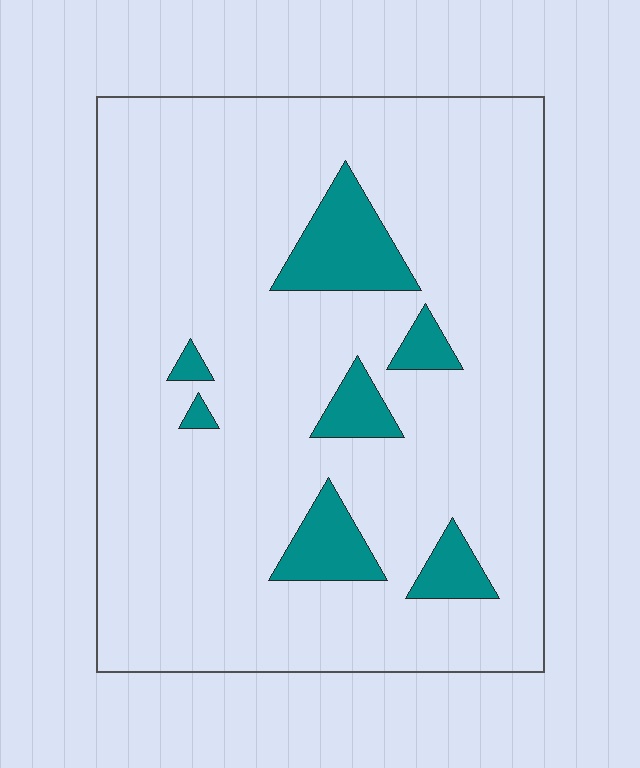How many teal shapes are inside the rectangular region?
7.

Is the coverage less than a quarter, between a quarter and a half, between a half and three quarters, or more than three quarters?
Less than a quarter.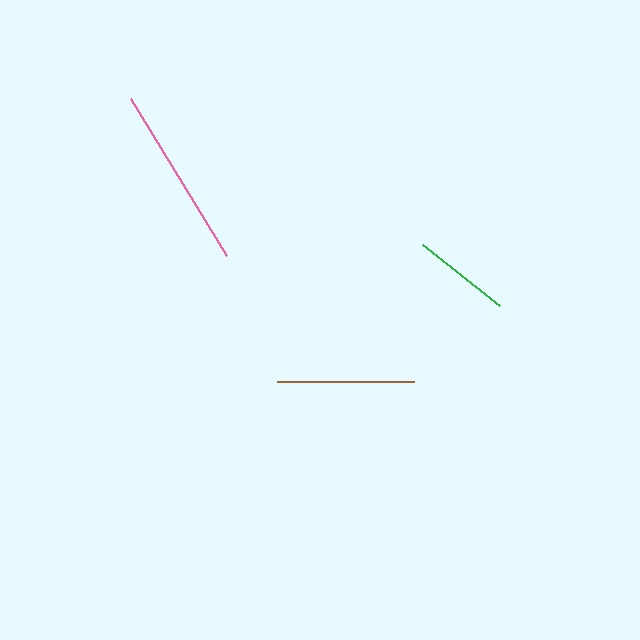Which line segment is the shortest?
The green line is the shortest at approximately 98 pixels.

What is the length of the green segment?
The green segment is approximately 98 pixels long.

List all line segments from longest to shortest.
From longest to shortest: pink, brown, green.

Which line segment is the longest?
The pink line is the longest at approximately 184 pixels.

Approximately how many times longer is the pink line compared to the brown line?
The pink line is approximately 1.3 times the length of the brown line.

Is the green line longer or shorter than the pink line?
The pink line is longer than the green line.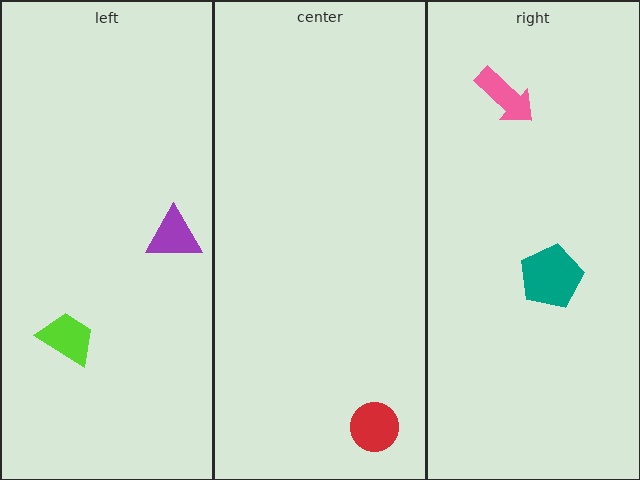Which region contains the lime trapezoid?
The left region.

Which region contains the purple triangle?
The left region.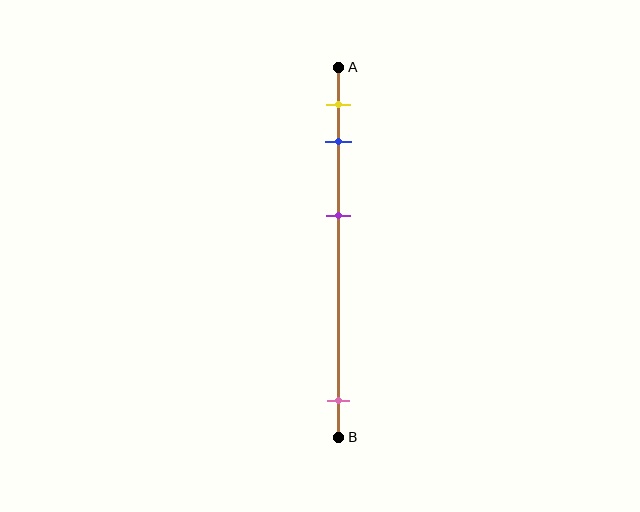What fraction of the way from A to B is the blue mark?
The blue mark is approximately 20% (0.2) of the way from A to B.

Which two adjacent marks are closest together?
The yellow and blue marks are the closest adjacent pair.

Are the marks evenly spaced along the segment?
No, the marks are not evenly spaced.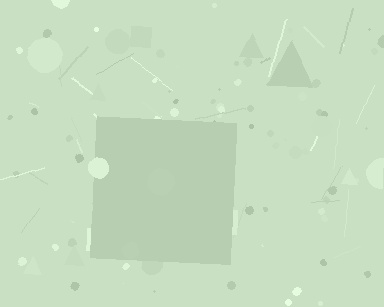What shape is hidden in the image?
A square is hidden in the image.